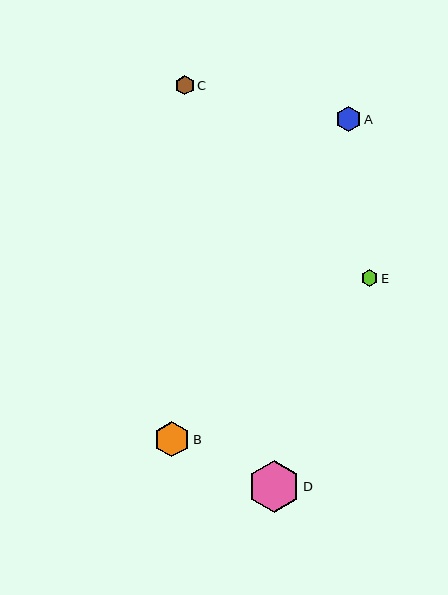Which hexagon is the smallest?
Hexagon E is the smallest with a size of approximately 17 pixels.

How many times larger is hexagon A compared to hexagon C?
Hexagon A is approximately 1.3 times the size of hexagon C.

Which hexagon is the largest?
Hexagon D is the largest with a size of approximately 52 pixels.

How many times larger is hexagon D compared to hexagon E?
Hexagon D is approximately 3.1 times the size of hexagon E.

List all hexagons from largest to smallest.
From largest to smallest: D, B, A, C, E.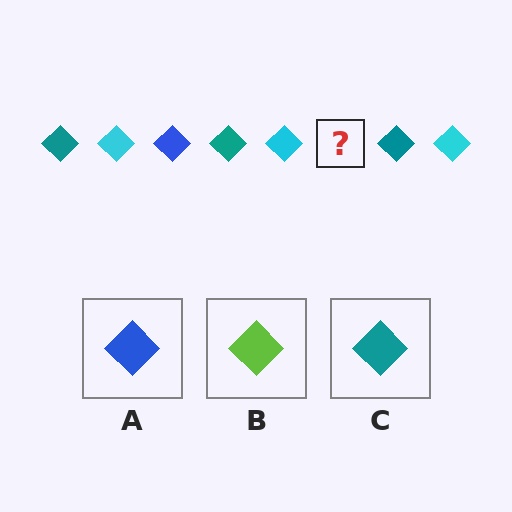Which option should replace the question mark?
Option A.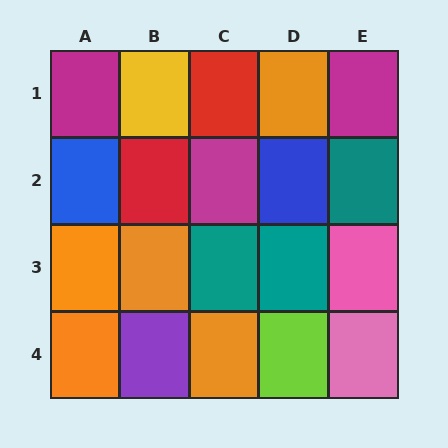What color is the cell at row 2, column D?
Blue.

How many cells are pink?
2 cells are pink.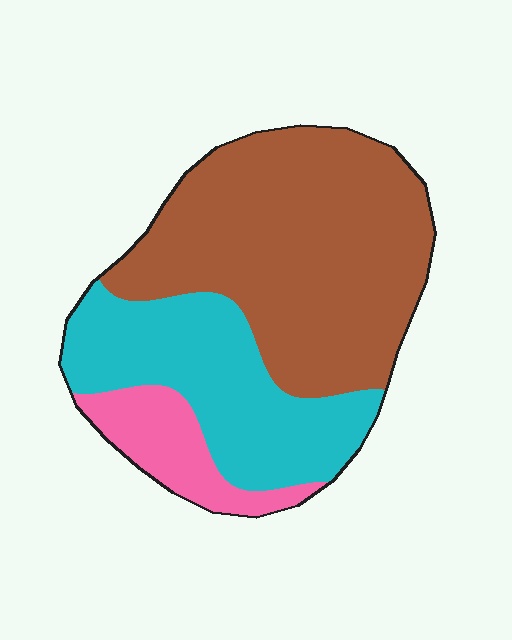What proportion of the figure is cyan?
Cyan covers about 30% of the figure.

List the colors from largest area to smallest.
From largest to smallest: brown, cyan, pink.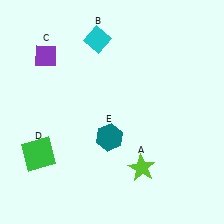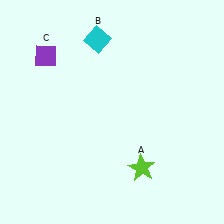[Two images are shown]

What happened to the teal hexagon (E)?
The teal hexagon (E) was removed in Image 2. It was in the bottom-left area of Image 1.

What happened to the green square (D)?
The green square (D) was removed in Image 2. It was in the bottom-left area of Image 1.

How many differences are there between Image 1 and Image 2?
There are 2 differences between the two images.